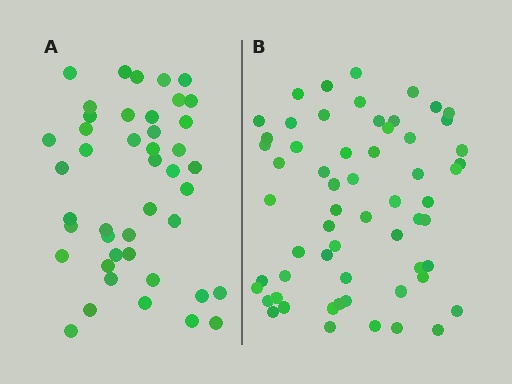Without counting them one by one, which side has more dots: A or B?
Region B (the right region) has more dots.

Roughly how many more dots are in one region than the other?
Region B has approximately 15 more dots than region A.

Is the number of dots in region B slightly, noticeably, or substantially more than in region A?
Region B has noticeably more, but not dramatically so. The ratio is roughly 1.4 to 1.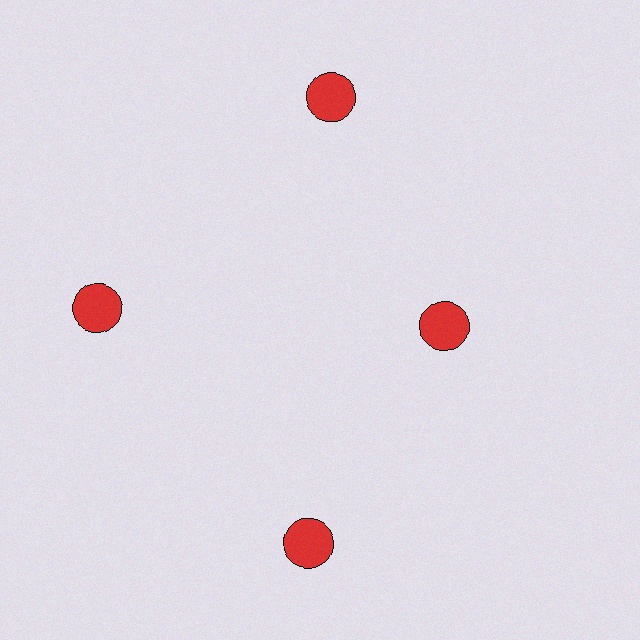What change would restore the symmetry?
The symmetry would be restored by moving it outward, back onto the ring so that all 4 circles sit at equal angles and equal distance from the center.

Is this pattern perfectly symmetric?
No. The 4 red circles are arranged in a ring, but one element near the 3 o'clock position is pulled inward toward the center, breaking the 4-fold rotational symmetry.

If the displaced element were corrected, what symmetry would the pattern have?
It would have 4-fold rotational symmetry — the pattern would map onto itself every 90 degrees.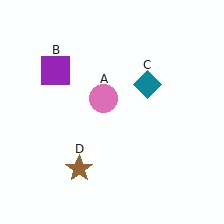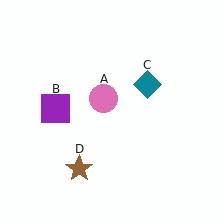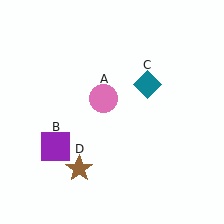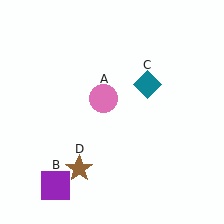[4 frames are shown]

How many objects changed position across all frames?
1 object changed position: purple square (object B).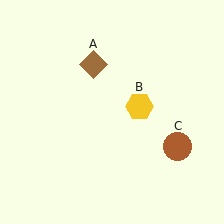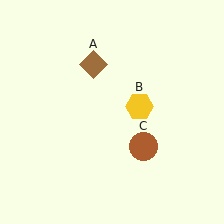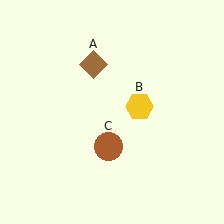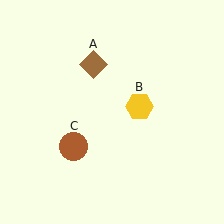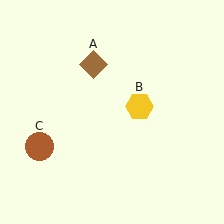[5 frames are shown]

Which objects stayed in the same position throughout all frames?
Brown diamond (object A) and yellow hexagon (object B) remained stationary.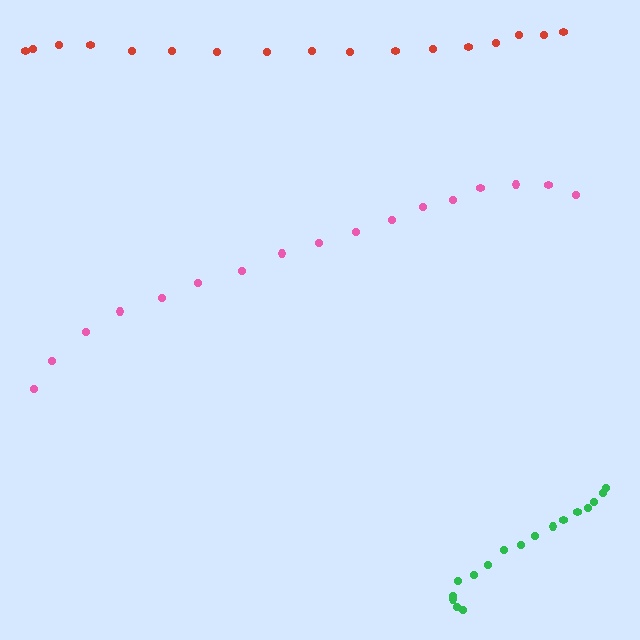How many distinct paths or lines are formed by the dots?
There are 3 distinct paths.